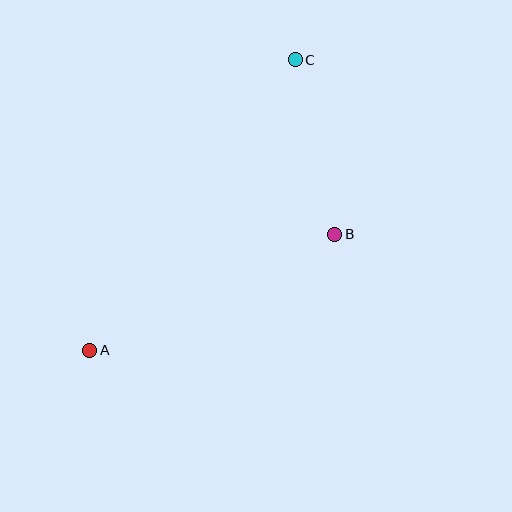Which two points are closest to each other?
Points B and C are closest to each other.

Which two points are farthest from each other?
Points A and C are farthest from each other.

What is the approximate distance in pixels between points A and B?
The distance between A and B is approximately 271 pixels.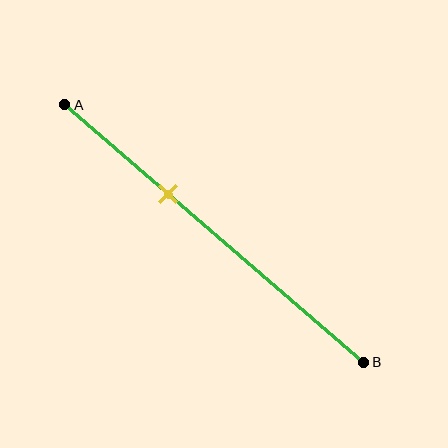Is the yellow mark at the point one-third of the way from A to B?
Yes, the mark is approximately at the one-third point.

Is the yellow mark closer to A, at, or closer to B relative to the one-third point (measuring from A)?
The yellow mark is approximately at the one-third point of segment AB.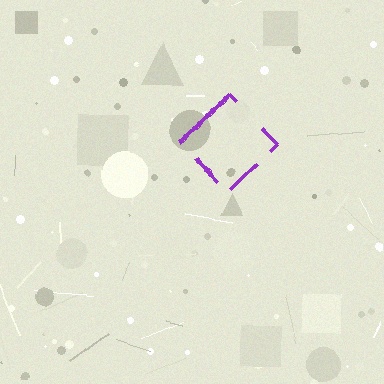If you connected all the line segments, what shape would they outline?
They would outline a diamond.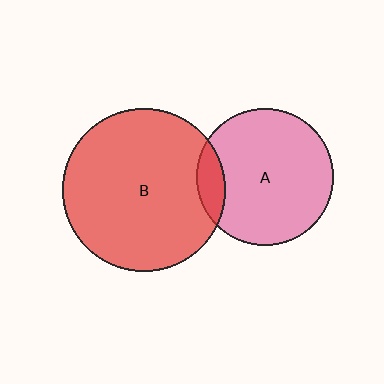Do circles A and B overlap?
Yes.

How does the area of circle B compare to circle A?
Approximately 1.4 times.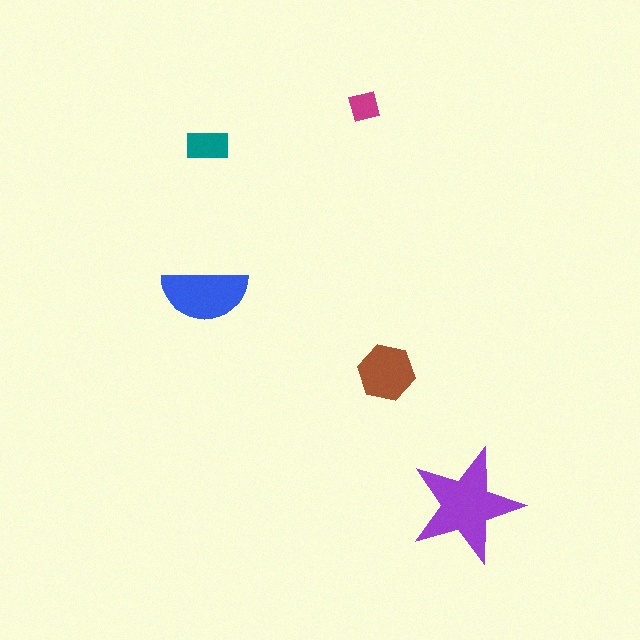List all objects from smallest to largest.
The magenta square, the teal rectangle, the brown hexagon, the blue semicircle, the purple star.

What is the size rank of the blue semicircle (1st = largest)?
2nd.